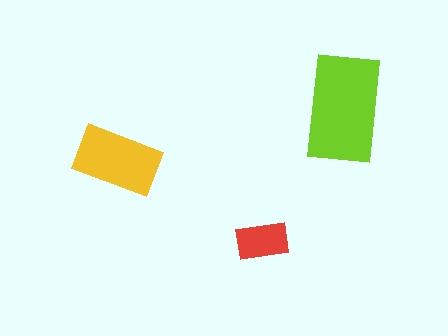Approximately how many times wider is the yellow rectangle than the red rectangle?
About 1.5 times wider.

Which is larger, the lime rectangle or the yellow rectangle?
The lime one.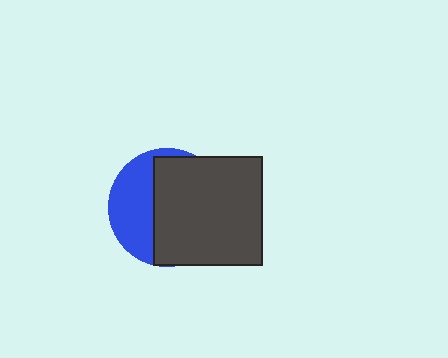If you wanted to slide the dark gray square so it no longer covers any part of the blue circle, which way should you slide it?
Slide it right — that is the most direct way to separate the two shapes.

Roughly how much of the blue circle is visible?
A small part of it is visible (roughly 38%).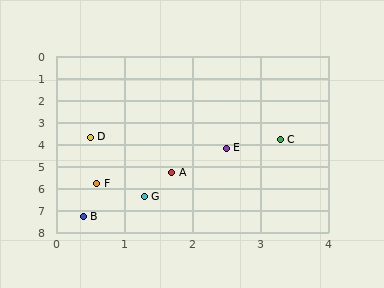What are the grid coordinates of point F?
Point F is at approximately (0.6, 5.8).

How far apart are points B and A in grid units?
Points B and A are about 2.4 grid units apart.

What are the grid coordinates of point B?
Point B is at approximately (0.4, 7.3).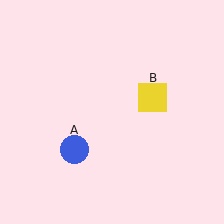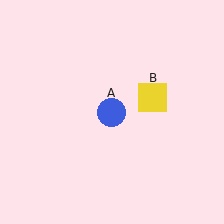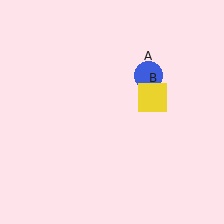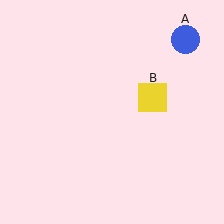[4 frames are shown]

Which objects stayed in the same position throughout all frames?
Yellow square (object B) remained stationary.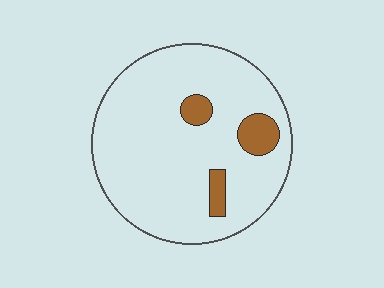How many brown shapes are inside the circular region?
3.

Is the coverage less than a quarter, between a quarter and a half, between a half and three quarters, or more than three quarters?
Less than a quarter.